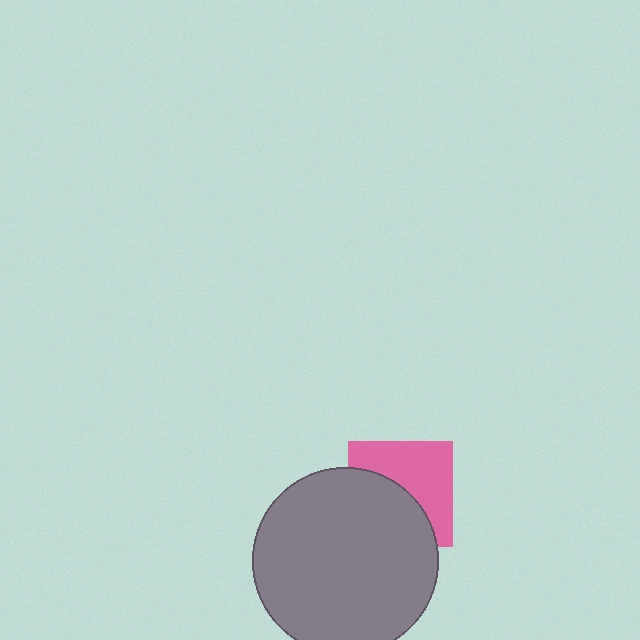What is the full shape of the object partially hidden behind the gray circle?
The partially hidden object is a pink square.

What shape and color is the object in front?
The object in front is a gray circle.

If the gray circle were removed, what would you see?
You would see the complete pink square.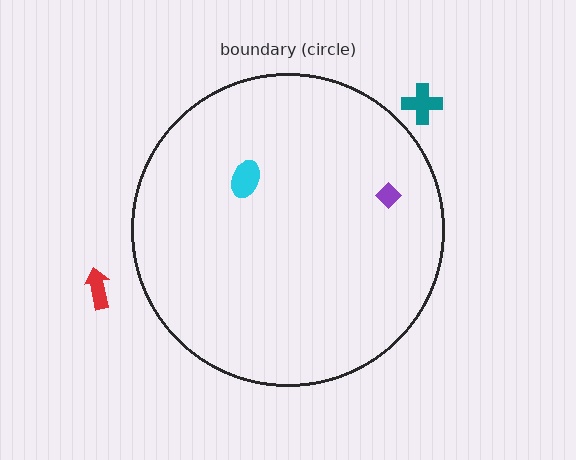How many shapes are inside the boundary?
2 inside, 2 outside.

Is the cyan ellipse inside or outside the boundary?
Inside.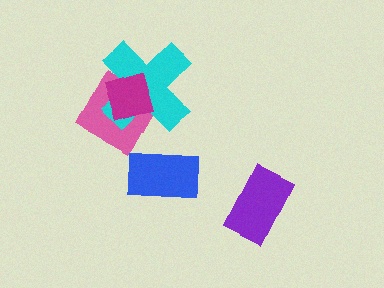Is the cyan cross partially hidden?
Yes, it is partially covered by another shape.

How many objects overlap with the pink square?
2 objects overlap with the pink square.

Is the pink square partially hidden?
Yes, it is partially covered by another shape.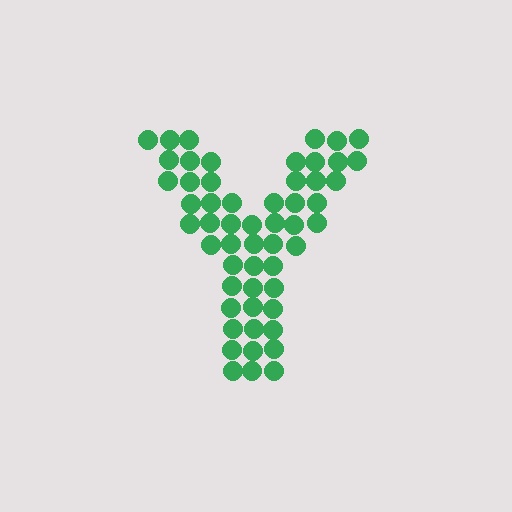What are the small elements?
The small elements are circles.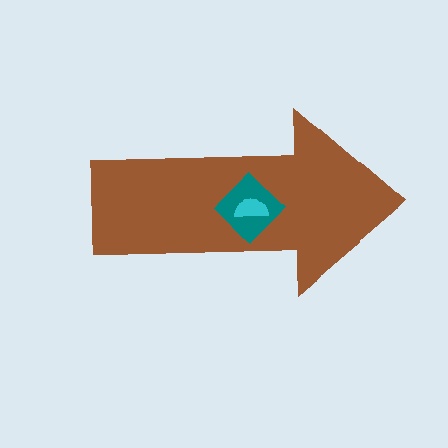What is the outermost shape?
The brown arrow.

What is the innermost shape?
The cyan semicircle.